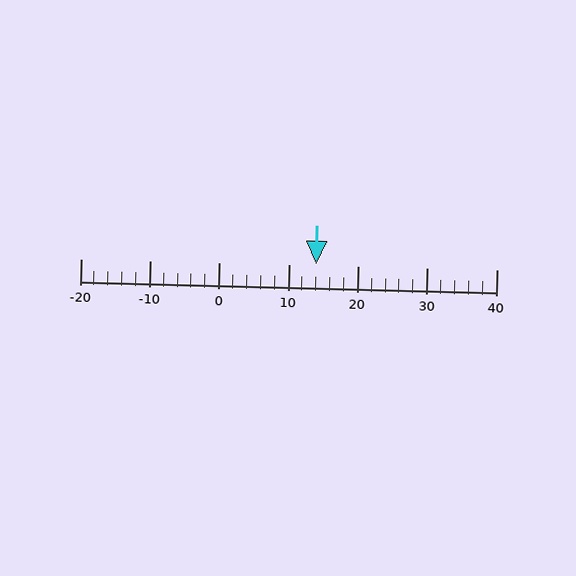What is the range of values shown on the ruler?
The ruler shows values from -20 to 40.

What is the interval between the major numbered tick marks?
The major tick marks are spaced 10 units apart.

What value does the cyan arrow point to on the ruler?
The cyan arrow points to approximately 14.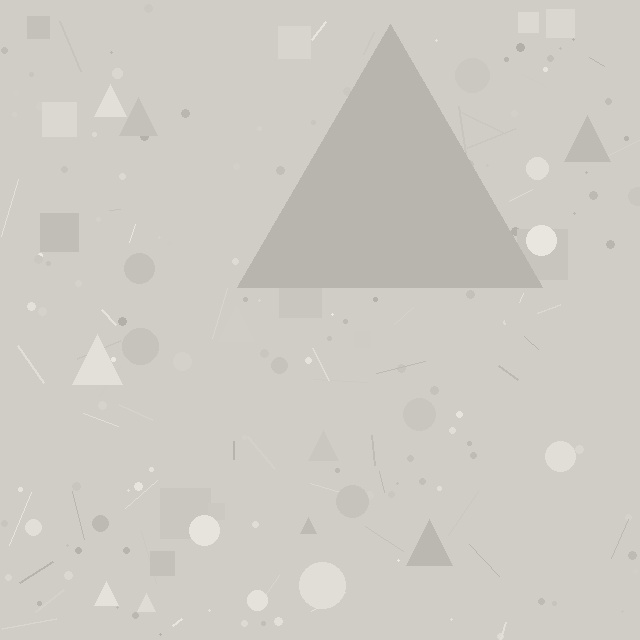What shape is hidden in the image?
A triangle is hidden in the image.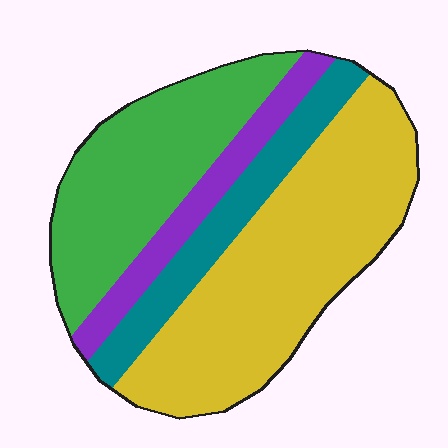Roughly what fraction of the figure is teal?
Teal takes up less than a quarter of the figure.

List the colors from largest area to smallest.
From largest to smallest: yellow, green, teal, purple.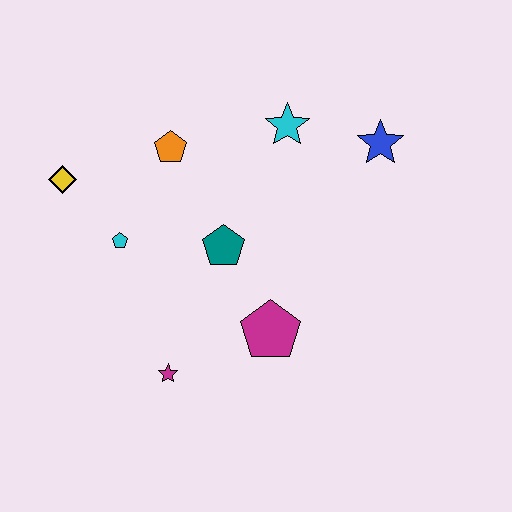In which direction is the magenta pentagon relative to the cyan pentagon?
The magenta pentagon is to the right of the cyan pentagon.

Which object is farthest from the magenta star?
The blue star is farthest from the magenta star.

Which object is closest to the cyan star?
The blue star is closest to the cyan star.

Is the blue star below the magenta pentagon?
No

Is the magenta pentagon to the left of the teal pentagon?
No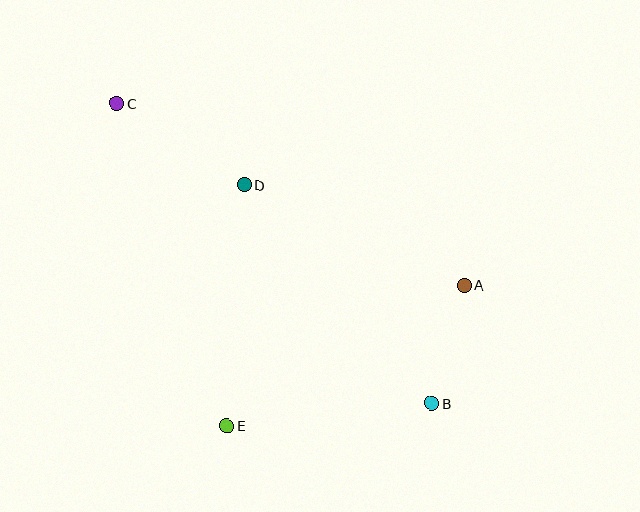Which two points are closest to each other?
Points A and B are closest to each other.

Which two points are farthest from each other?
Points B and C are farthest from each other.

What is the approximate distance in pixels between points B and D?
The distance between B and D is approximately 289 pixels.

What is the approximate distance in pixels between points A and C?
The distance between A and C is approximately 392 pixels.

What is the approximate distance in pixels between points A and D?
The distance between A and D is approximately 242 pixels.